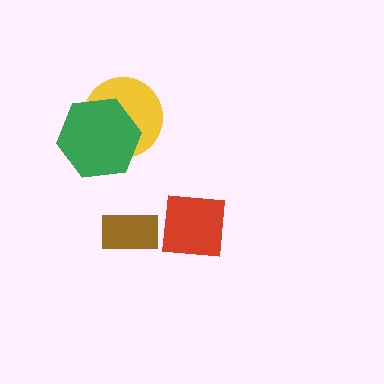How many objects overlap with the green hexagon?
1 object overlaps with the green hexagon.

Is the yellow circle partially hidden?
Yes, it is partially covered by another shape.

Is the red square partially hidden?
No, no other shape covers it.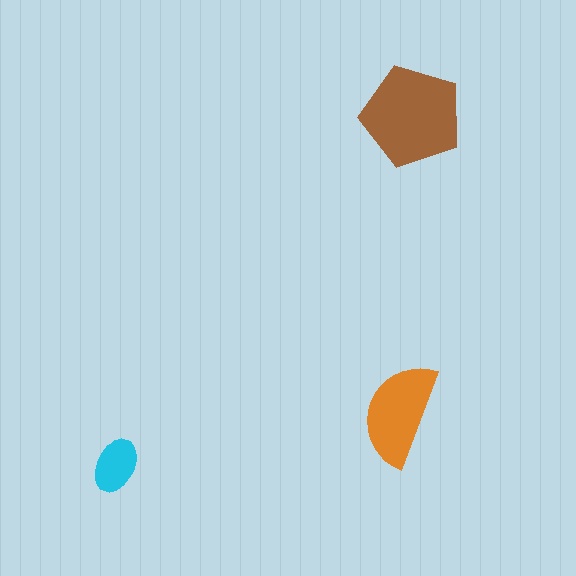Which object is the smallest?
The cyan ellipse.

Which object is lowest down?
The cyan ellipse is bottommost.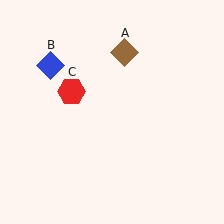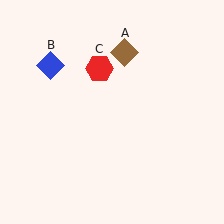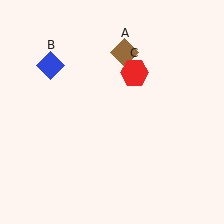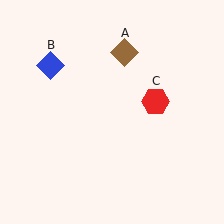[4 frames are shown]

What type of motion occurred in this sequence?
The red hexagon (object C) rotated clockwise around the center of the scene.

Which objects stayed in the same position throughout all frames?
Brown diamond (object A) and blue diamond (object B) remained stationary.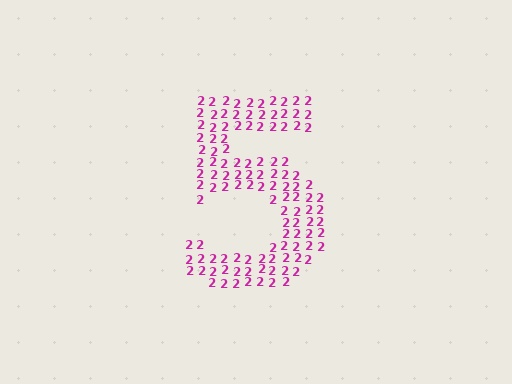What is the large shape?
The large shape is the digit 5.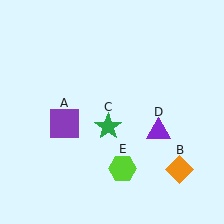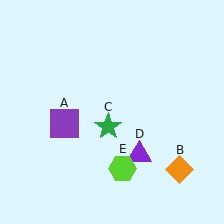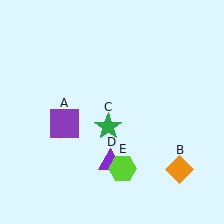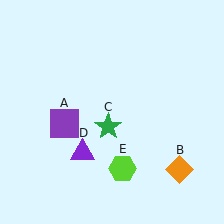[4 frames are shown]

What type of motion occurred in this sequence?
The purple triangle (object D) rotated clockwise around the center of the scene.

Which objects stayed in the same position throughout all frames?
Purple square (object A) and orange diamond (object B) and green star (object C) and lime hexagon (object E) remained stationary.